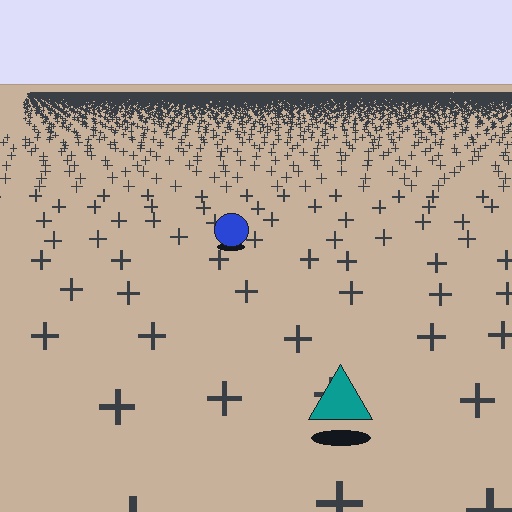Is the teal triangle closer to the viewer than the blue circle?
Yes. The teal triangle is closer — you can tell from the texture gradient: the ground texture is coarser near it.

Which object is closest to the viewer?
The teal triangle is closest. The texture marks near it are larger and more spread out.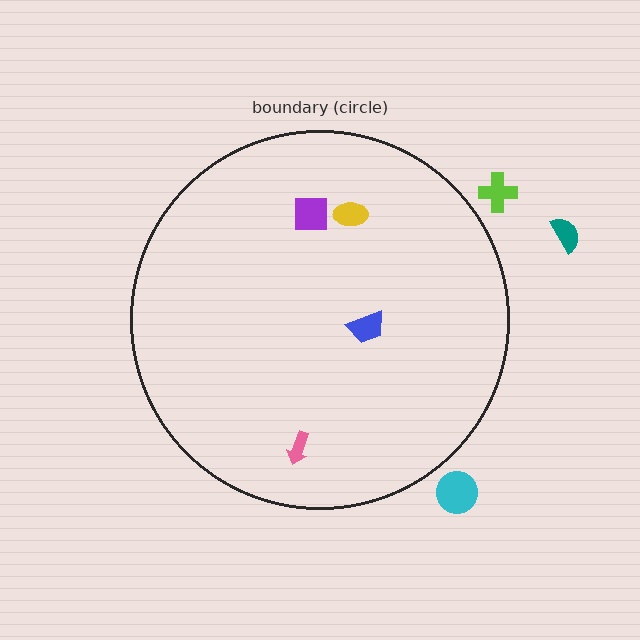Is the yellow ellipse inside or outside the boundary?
Inside.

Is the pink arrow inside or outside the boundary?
Inside.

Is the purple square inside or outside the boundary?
Inside.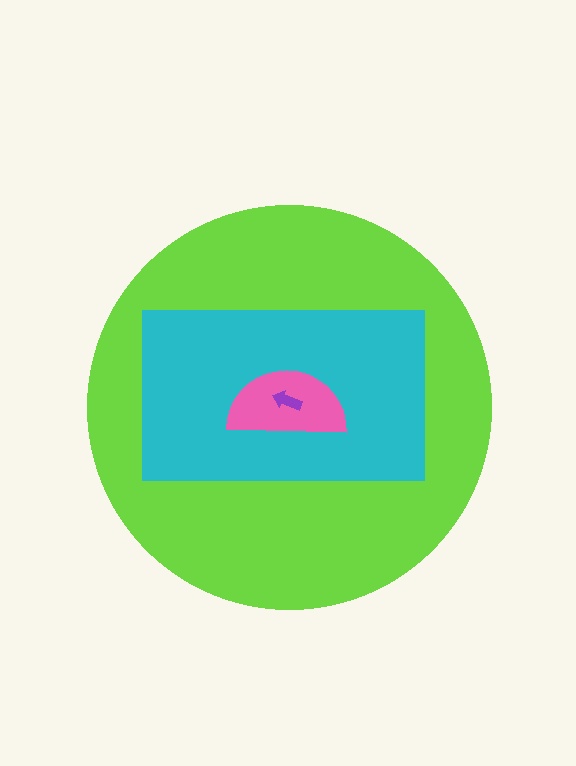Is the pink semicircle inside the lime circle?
Yes.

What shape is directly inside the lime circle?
The cyan rectangle.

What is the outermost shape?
The lime circle.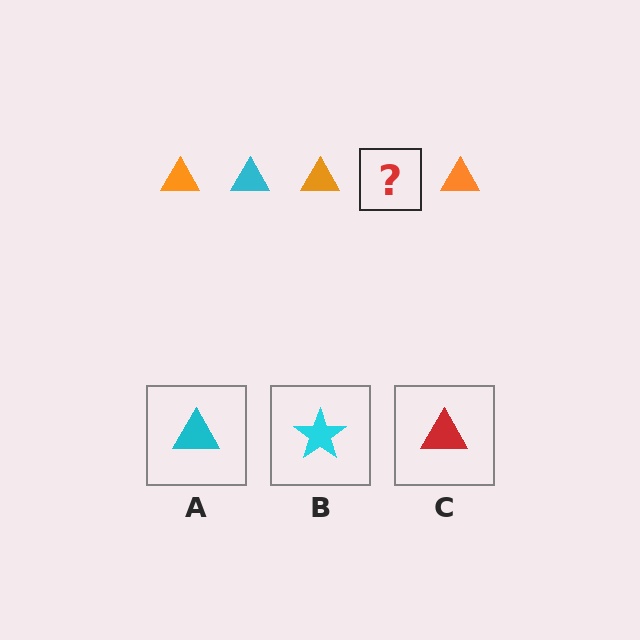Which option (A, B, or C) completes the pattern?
A.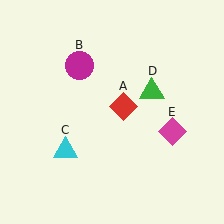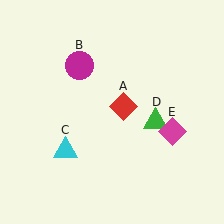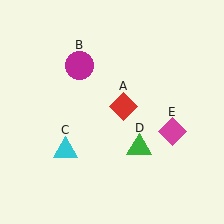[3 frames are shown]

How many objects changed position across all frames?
1 object changed position: green triangle (object D).